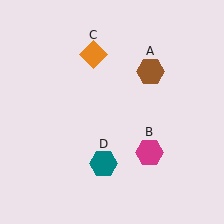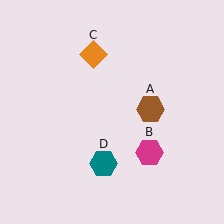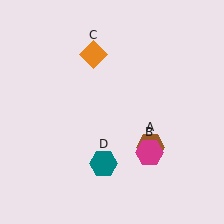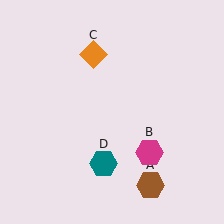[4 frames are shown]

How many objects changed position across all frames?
1 object changed position: brown hexagon (object A).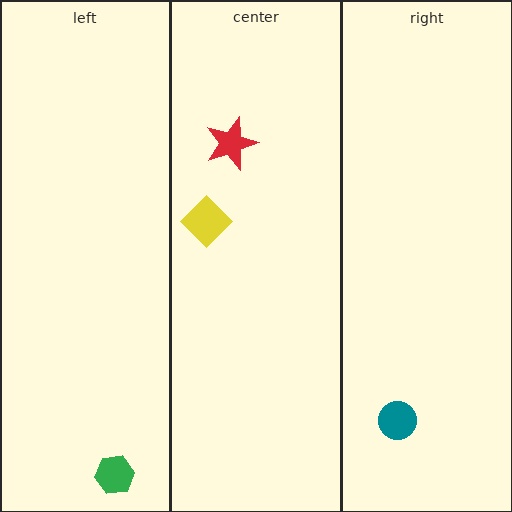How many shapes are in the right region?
1.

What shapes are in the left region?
The green hexagon.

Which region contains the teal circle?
The right region.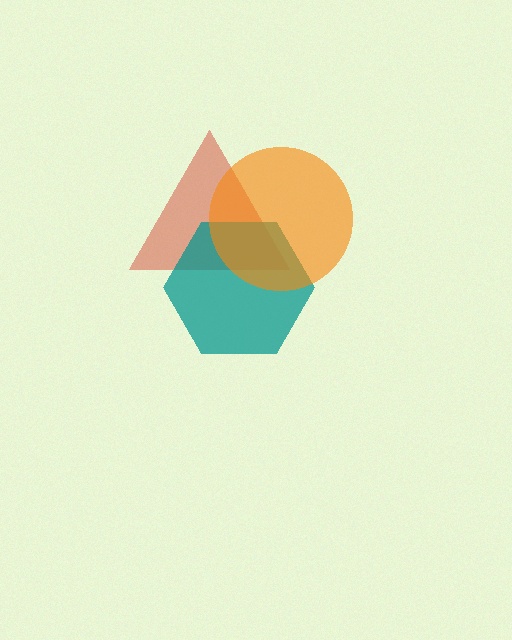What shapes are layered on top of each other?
The layered shapes are: a red triangle, a teal hexagon, an orange circle.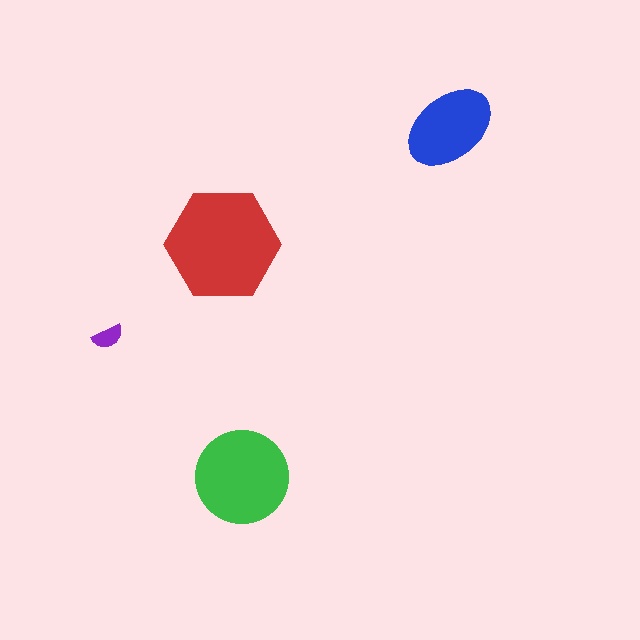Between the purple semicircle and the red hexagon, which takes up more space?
The red hexagon.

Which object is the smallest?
The purple semicircle.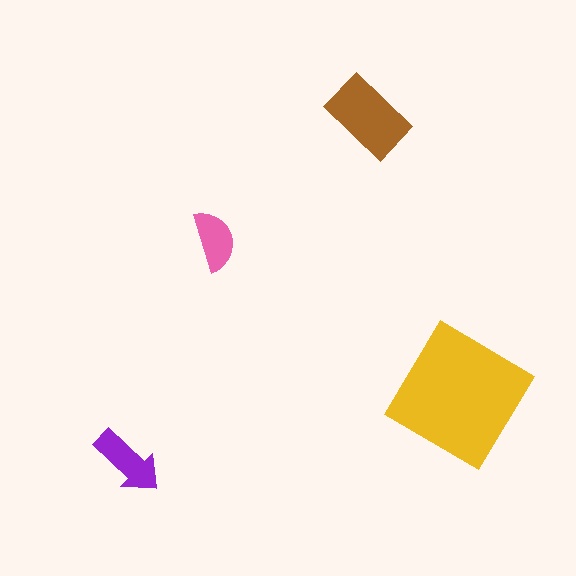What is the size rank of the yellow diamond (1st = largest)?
1st.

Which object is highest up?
The brown rectangle is topmost.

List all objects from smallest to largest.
The pink semicircle, the purple arrow, the brown rectangle, the yellow diamond.